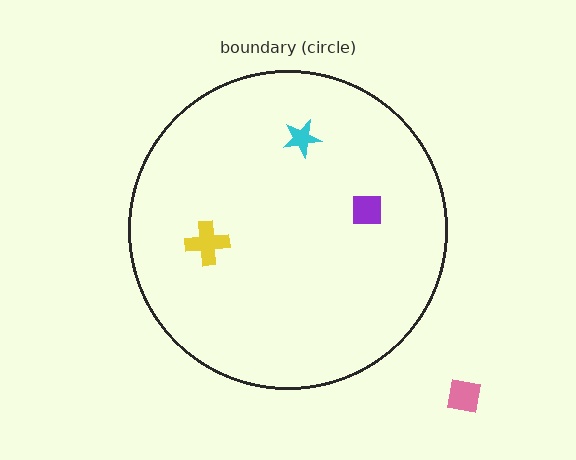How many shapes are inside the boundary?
3 inside, 1 outside.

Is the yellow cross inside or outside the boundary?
Inside.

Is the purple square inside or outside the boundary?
Inside.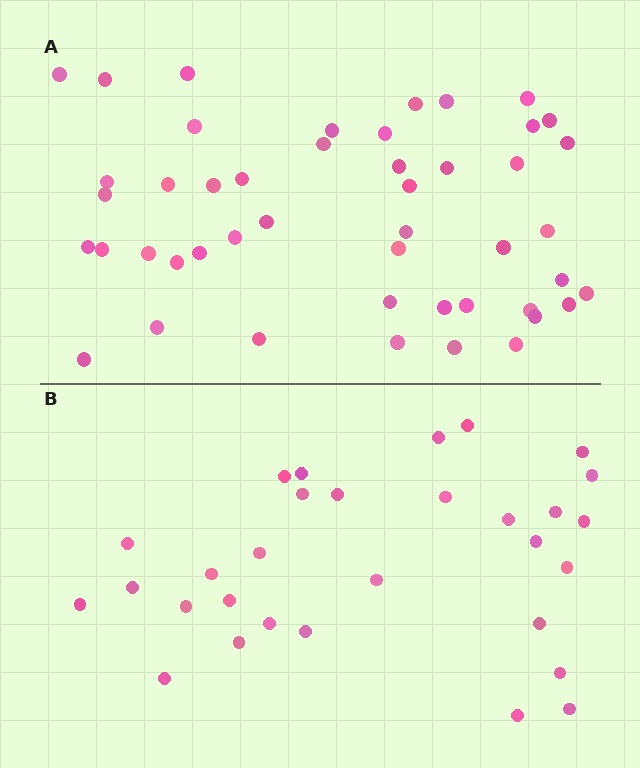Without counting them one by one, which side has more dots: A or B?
Region A (the top region) has more dots.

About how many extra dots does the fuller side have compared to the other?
Region A has approximately 15 more dots than region B.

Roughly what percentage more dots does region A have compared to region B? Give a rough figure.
About 55% more.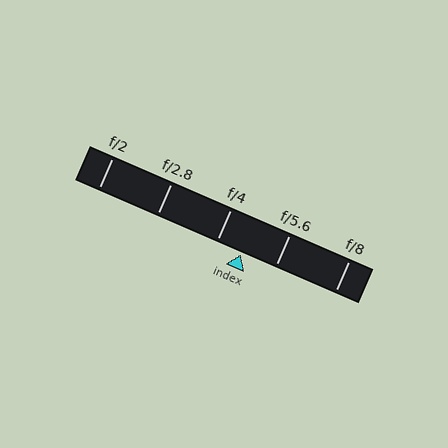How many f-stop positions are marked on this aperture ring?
There are 5 f-stop positions marked.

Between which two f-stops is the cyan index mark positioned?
The index mark is between f/4 and f/5.6.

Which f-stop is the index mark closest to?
The index mark is closest to f/4.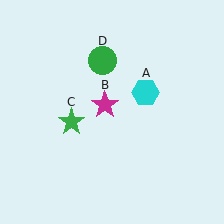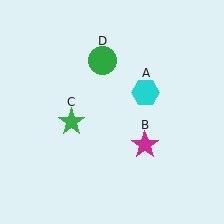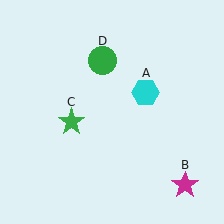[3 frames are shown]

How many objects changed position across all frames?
1 object changed position: magenta star (object B).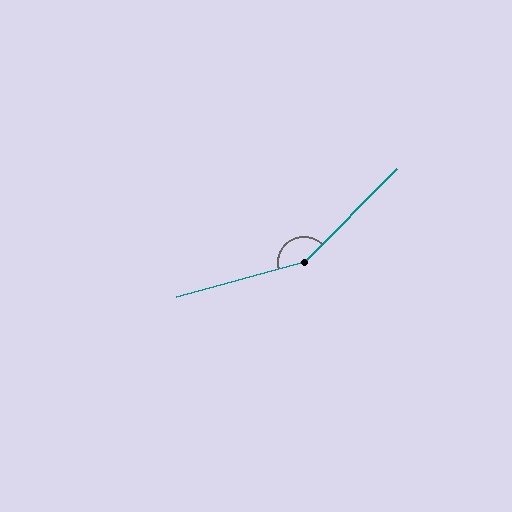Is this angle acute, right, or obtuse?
It is obtuse.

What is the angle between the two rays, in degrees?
Approximately 150 degrees.